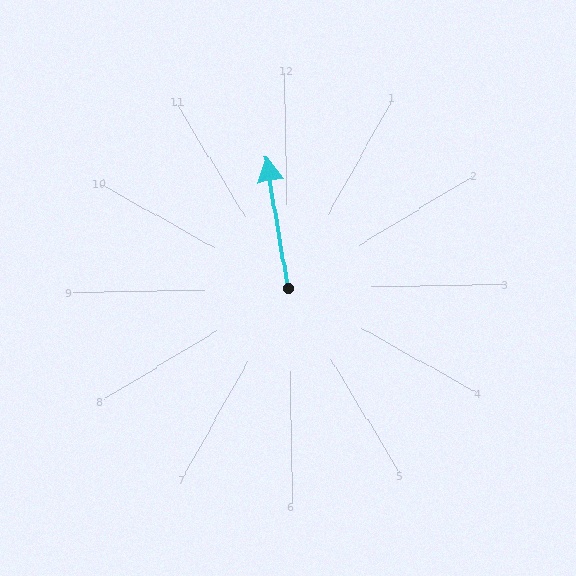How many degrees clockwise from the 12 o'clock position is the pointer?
Approximately 352 degrees.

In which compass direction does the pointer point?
North.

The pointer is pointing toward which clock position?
Roughly 12 o'clock.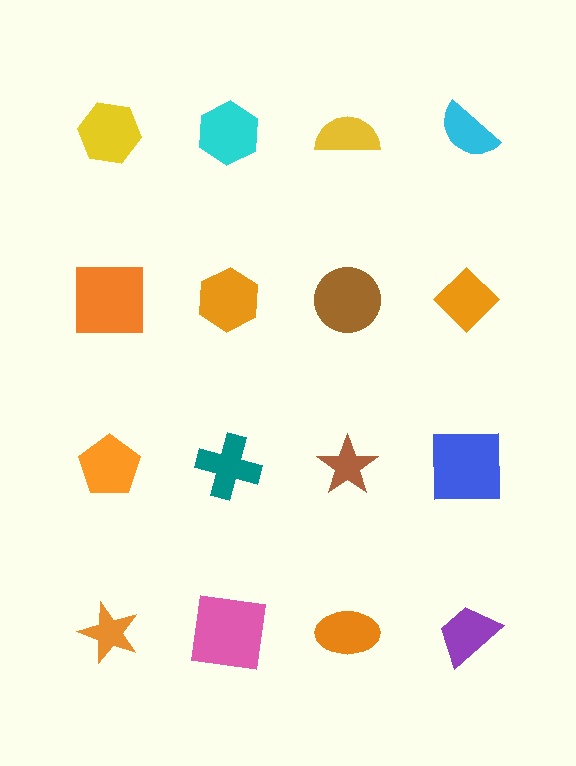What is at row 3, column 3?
A brown star.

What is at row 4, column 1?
An orange star.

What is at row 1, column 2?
A cyan hexagon.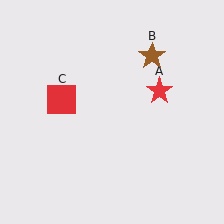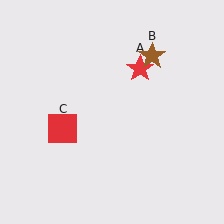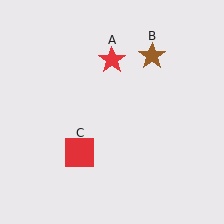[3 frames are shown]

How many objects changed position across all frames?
2 objects changed position: red star (object A), red square (object C).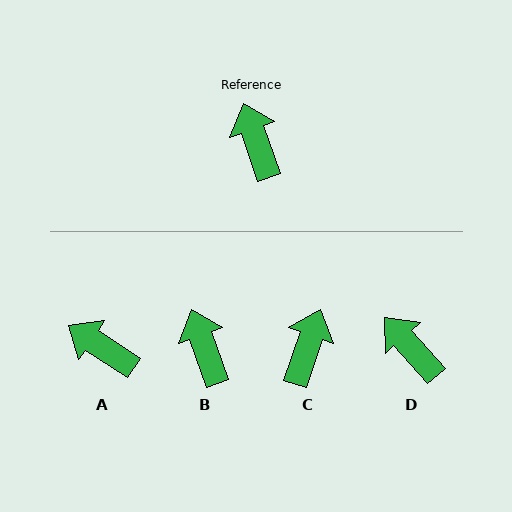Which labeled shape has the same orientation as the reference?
B.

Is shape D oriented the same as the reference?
No, it is off by about 22 degrees.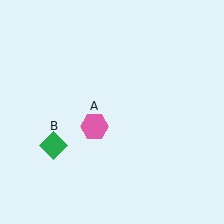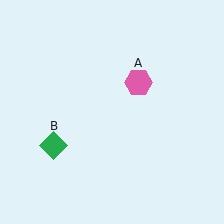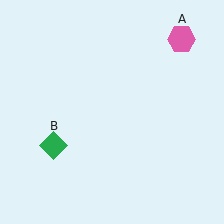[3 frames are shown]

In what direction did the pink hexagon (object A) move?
The pink hexagon (object A) moved up and to the right.